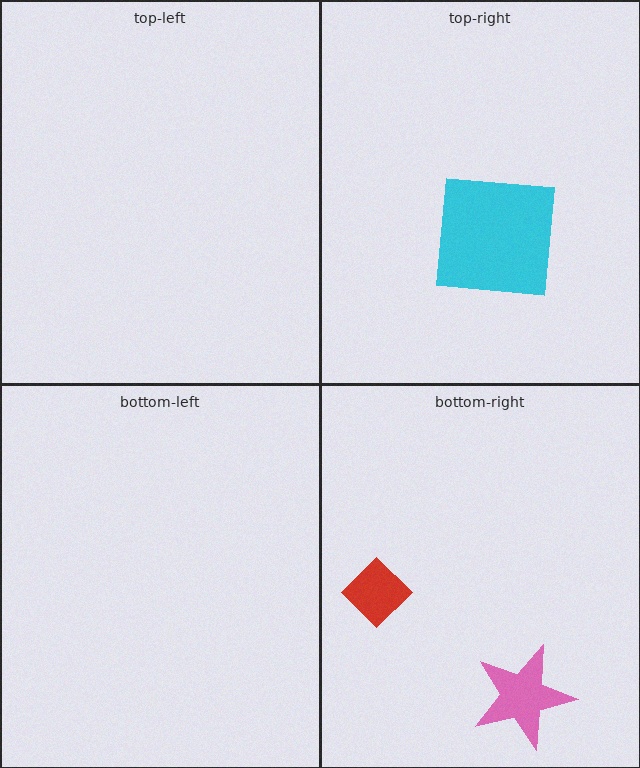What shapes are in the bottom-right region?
The red diamond, the pink star.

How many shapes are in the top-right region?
1.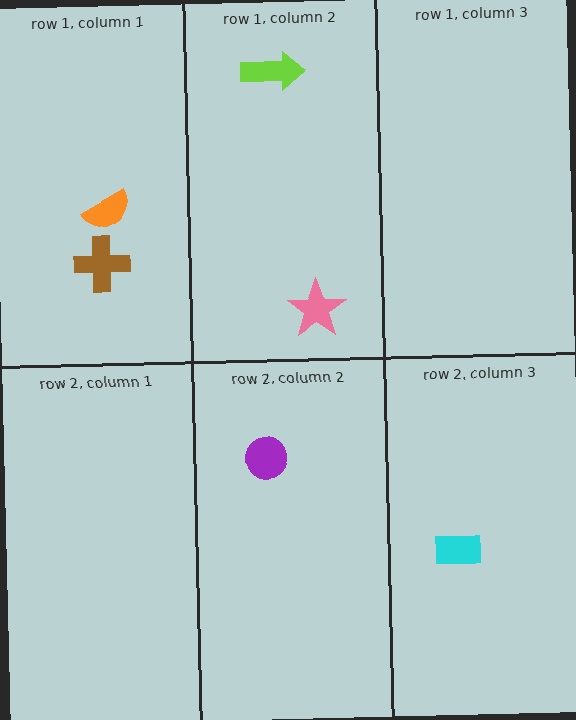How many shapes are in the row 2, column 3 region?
1.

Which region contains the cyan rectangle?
The row 2, column 3 region.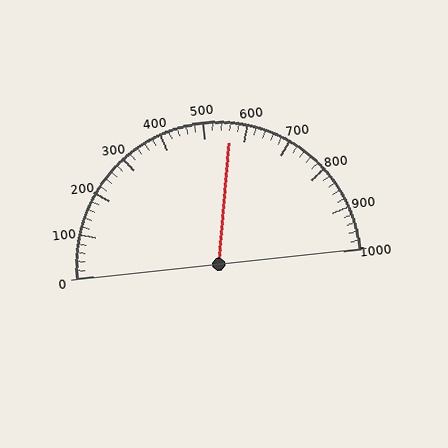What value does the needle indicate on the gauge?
The needle indicates approximately 560.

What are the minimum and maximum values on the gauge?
The gauge ranges from 0 to 1000.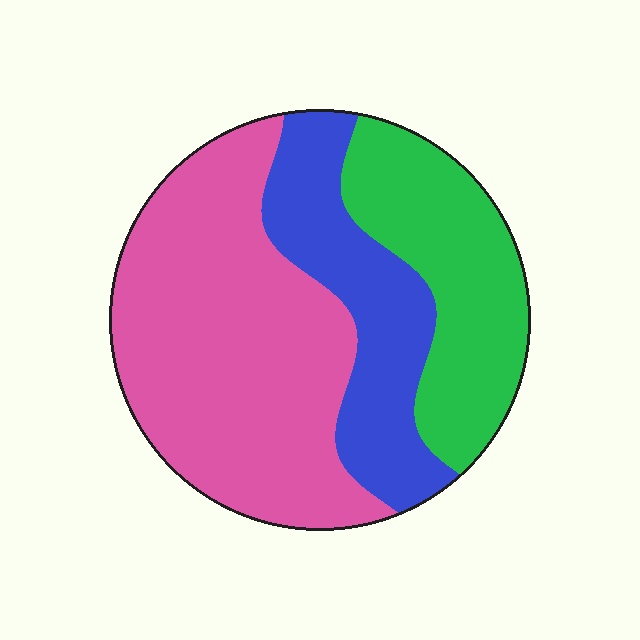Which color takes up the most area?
Pink, at roughly 50%.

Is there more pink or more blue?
Pink.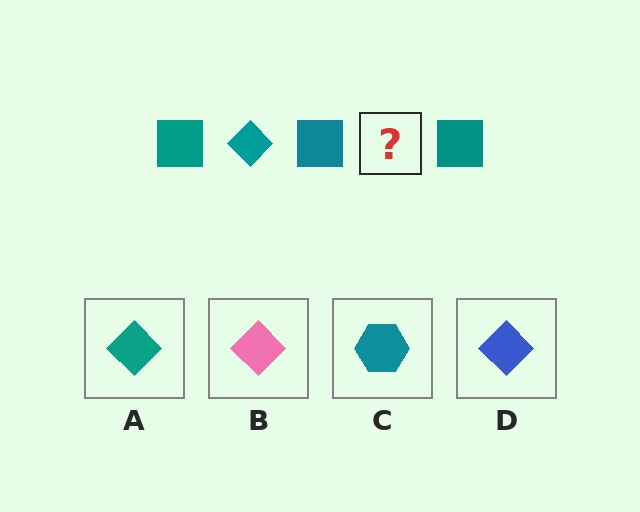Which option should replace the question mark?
Option A.